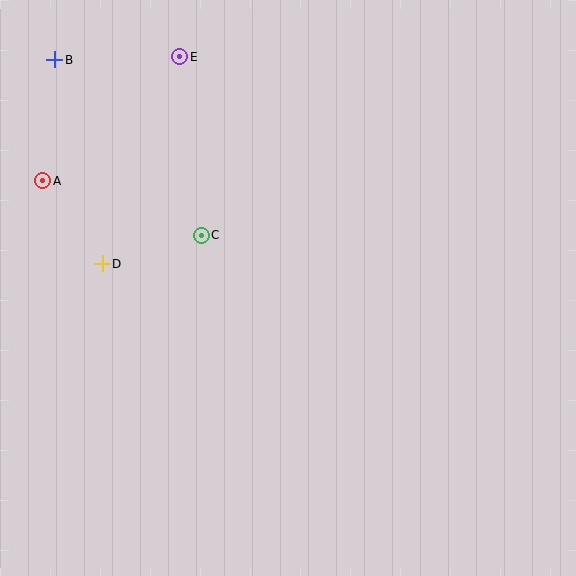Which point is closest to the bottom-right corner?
Point C is closest to the bottom-right corner.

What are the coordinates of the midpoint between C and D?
The midpoint between C and D is at (152, 250).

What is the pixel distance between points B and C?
The distance between B and C is 229 pixels.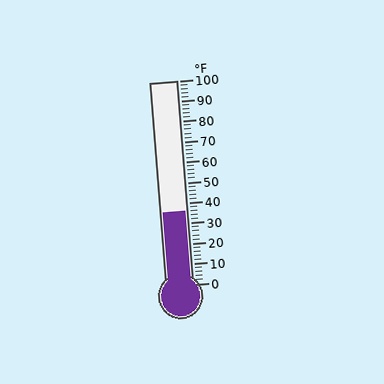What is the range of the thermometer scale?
The thermometer scale ranges from 0°F to 100°F.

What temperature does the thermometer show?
The thermometer shows approximately 36°F.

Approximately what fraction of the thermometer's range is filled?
The thermometer is filled to approximately 35% of its range.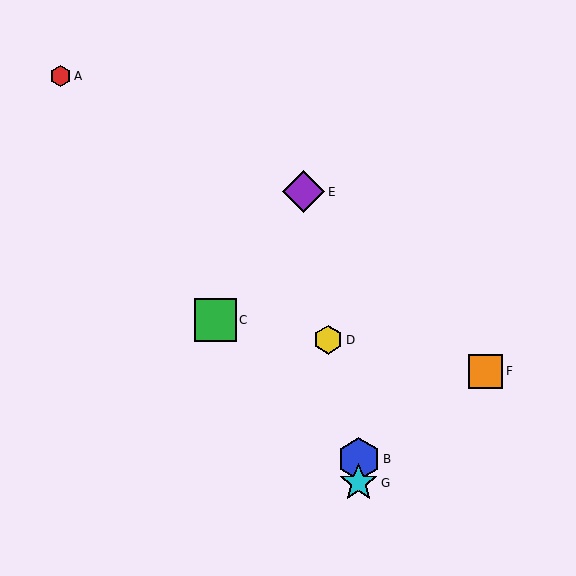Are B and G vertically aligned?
Yes, both are at x≈359.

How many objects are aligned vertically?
2 objects (B, G) are aligned vertically.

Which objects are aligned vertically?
Objects B, G are aligned vertically.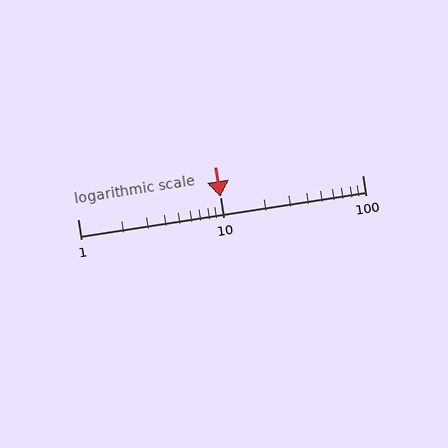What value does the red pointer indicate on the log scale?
The pointer indicates approximately 10.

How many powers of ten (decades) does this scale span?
The scale spans 2 decades, from 1 to 100.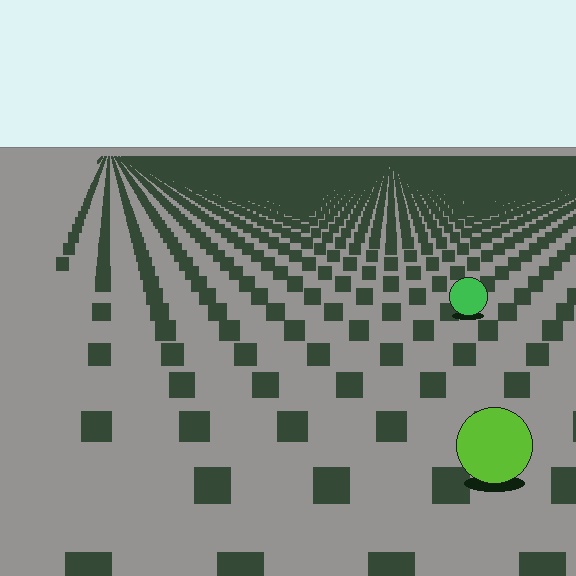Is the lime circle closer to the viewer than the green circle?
Yes. The lime circle is closer — you can tell from the texture gradient: the ground texture is coarser near it.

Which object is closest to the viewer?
The lime circle is closest. The texture marks near it are larger and more spread out.